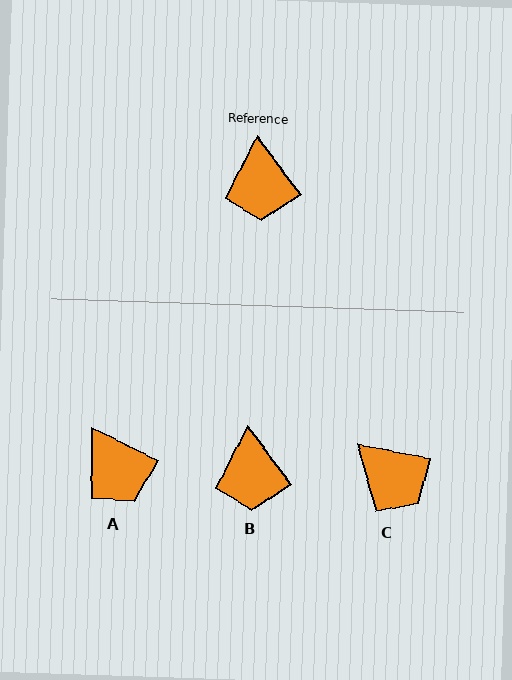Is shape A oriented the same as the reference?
No, it is off by about 27 degrees.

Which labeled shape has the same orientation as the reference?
B.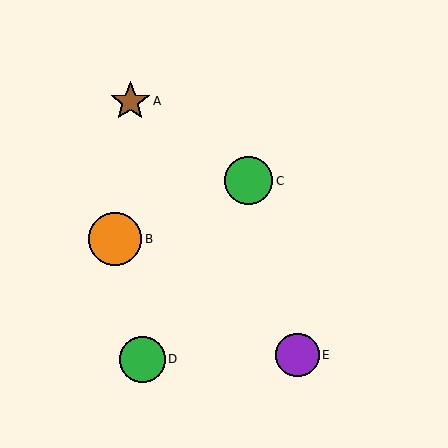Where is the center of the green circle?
The center of the green circle is at (249, 181).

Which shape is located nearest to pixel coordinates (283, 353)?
The purple circle (labeled E) at (297, 355) is nearest to that location.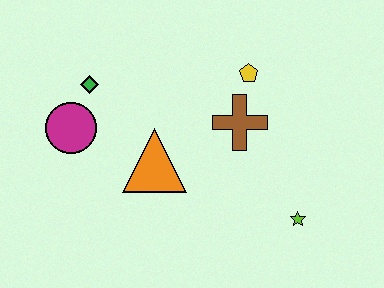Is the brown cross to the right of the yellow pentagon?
No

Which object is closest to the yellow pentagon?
The brown cross is closest to the yellow pentagon.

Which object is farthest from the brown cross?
The magenta circle is farthest from the brown cross.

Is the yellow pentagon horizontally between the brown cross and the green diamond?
No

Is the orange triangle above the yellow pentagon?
No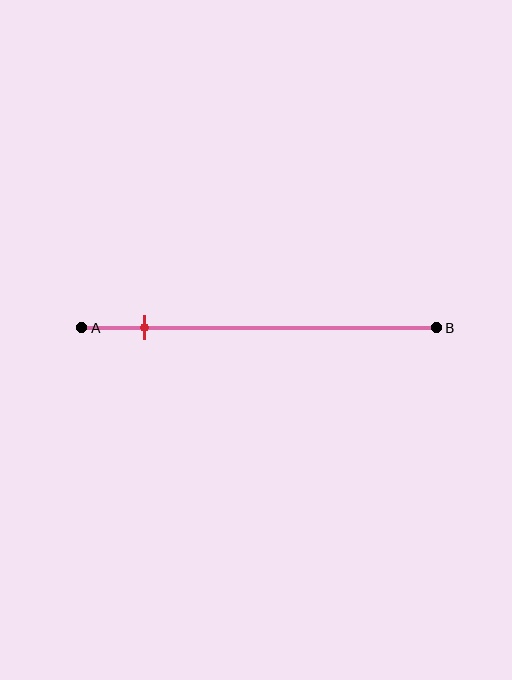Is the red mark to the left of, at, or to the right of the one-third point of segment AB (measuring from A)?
The red mark is to the left of the one-third point of segment AB.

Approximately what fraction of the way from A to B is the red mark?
The red mark is approximately 20% of the way from A to B.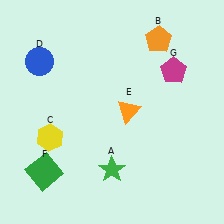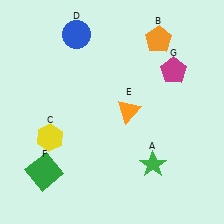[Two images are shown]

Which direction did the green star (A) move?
The green star (A) moved right.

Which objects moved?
The objects that moved are: the green star (A), the blue circle (D).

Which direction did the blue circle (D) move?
The blue circle (D) moved right.